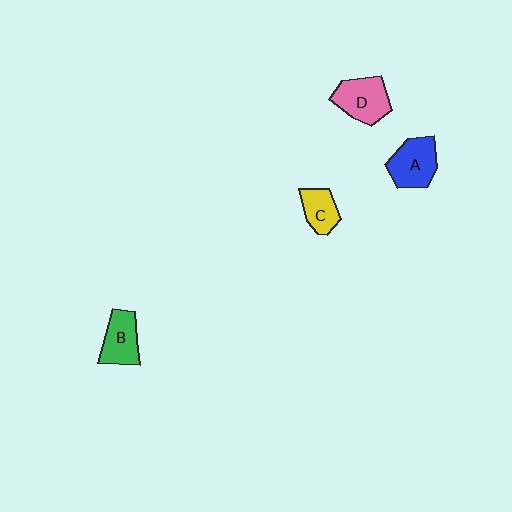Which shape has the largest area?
Shape D (pink).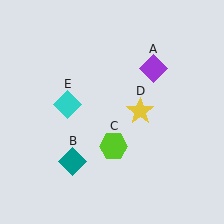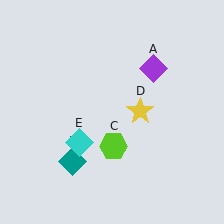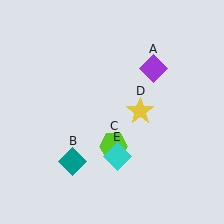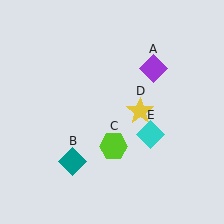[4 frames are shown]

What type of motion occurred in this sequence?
The cyan diamond (object E) rotated counterclockwise around the center of the scene.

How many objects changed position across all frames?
1 object changed position: cyan diamond (object E).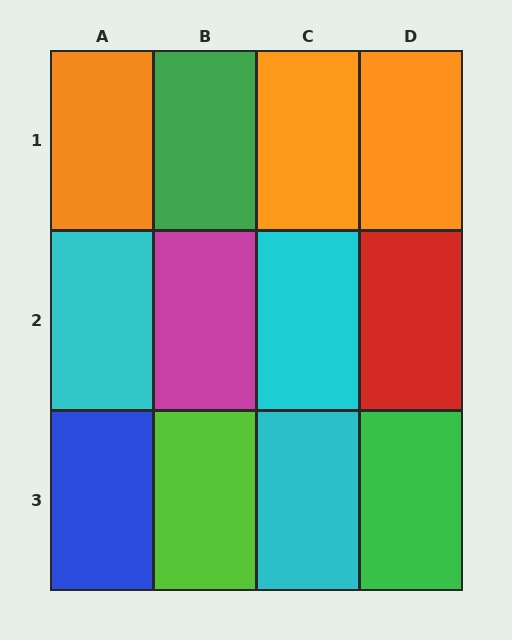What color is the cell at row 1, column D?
Orange.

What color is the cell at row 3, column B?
Lime.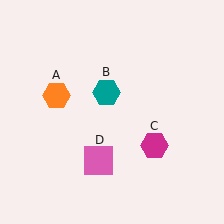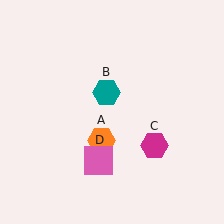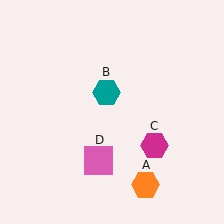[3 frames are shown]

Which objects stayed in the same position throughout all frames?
Teal hexagon (object B) and magenta hexagon (object C) and pink square (object D) remained stationary.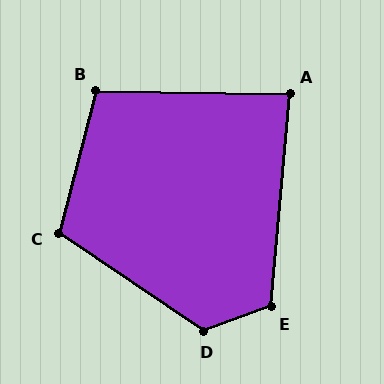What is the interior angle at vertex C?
Approximately 109 degrees (obtuse).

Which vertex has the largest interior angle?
D, at approximately 126 degrees.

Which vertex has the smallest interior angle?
A, at approximately 86 degrees.